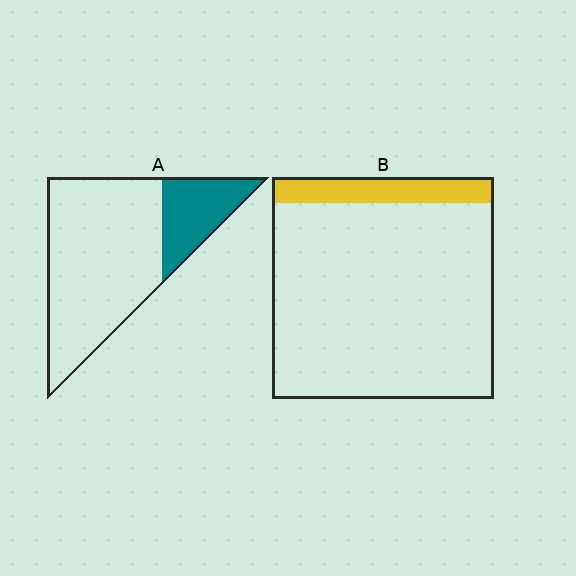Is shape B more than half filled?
No.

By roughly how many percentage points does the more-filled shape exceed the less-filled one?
By roughly 10 percentage points (A over B).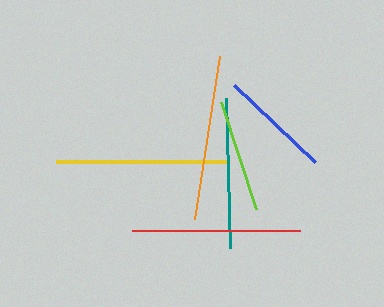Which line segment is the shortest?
The blue line is the shortest at approximately 112 pixels.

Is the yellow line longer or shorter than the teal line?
The yellow line is longer than the teal line.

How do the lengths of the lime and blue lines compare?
The lime and blue lines are approximately the same length.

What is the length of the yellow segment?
The yellow segment is approximately 170 pixels long.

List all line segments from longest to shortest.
From longest to shortest: yellow, red, orange, teal, lime, blue.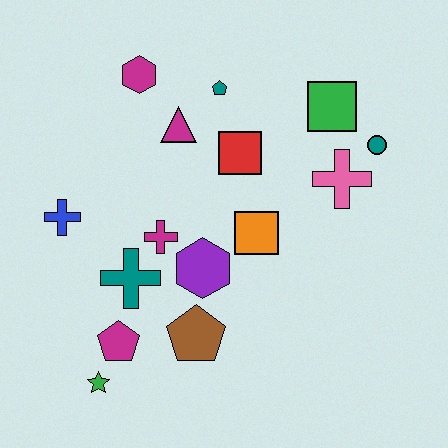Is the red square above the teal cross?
Yes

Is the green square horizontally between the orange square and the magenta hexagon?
No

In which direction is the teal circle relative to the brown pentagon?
The teal circle is above the brown pentagon.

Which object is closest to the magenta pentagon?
The green star is closest to the magenta pentagon.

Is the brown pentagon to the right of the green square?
No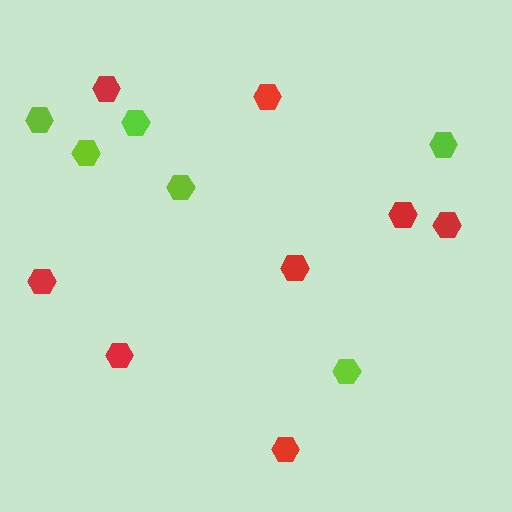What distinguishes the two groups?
There are 2 groups: one group of red hexagons (8) and one group of lime hexagons (6).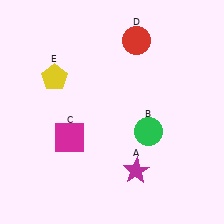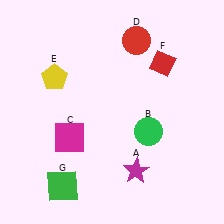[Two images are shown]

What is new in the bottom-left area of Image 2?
A green square (G) was added in the bottom-left area of Image 2.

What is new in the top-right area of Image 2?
A red diamond (F) was added in the top-right area of Image 2.